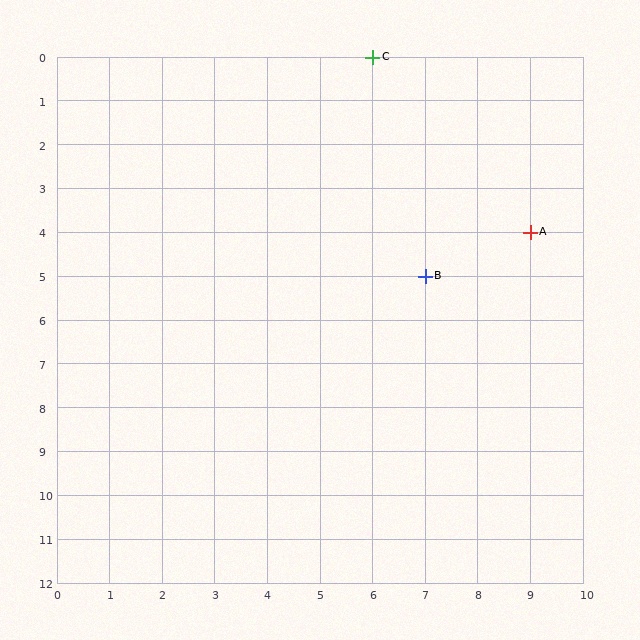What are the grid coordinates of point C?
Point C is at grid coordinates (6, 0).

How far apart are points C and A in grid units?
Points C and A are 3 columns and 4 rows apart (about 5.0 grid units diagonally).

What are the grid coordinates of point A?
Point A is at grid coordinates (9, 4).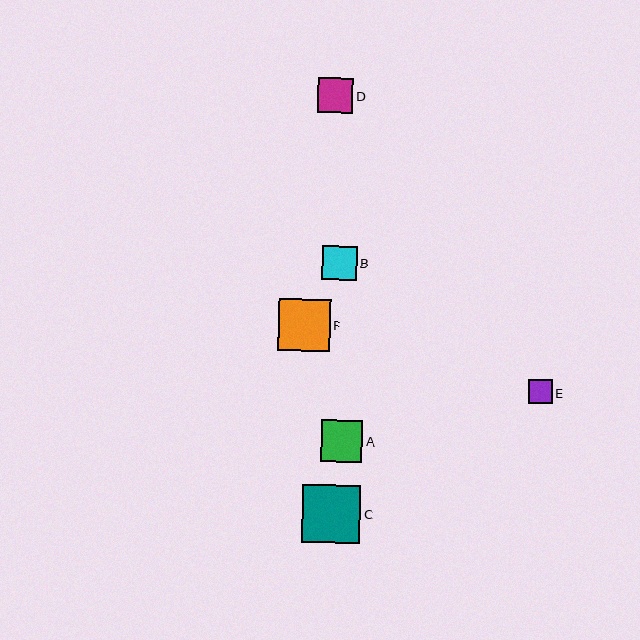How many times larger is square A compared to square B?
Square A is approximately 1.2 times the size of square B.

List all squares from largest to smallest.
From largest to smallest: C, F, A, D, B, E.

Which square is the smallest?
Square E is the smallest with a size of approximately 24 pixels.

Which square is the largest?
Square C is the largest with a size of approximately 58 pixels.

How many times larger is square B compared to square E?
Square B is approximately 1.4 times the size of square E.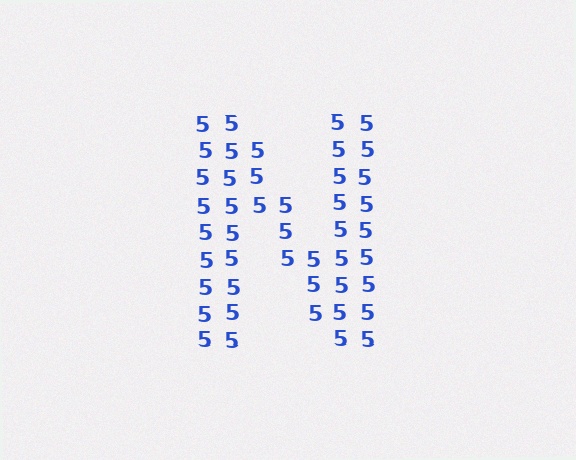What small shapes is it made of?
It is made of small digit 5's.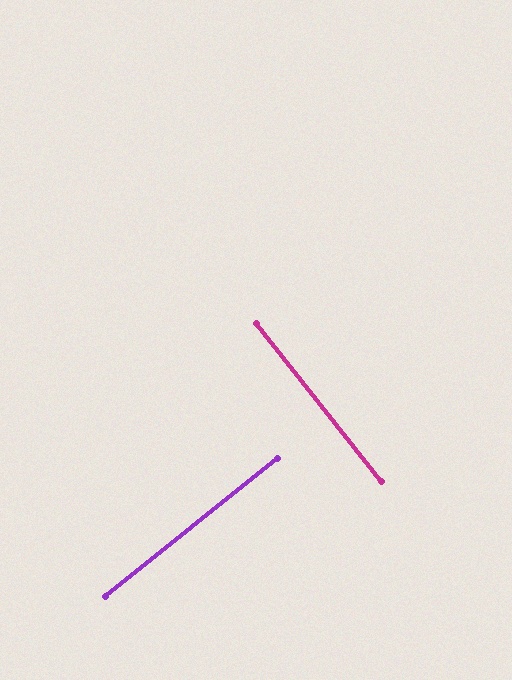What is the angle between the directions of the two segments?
Approximately 90 degrees.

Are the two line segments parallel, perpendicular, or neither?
Perpendicular — they meet at approximately 90°.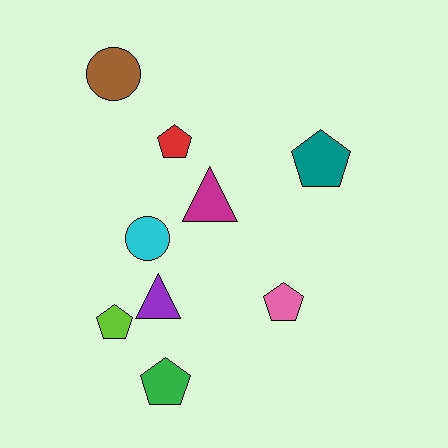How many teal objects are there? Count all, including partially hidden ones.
There is 1 teal object.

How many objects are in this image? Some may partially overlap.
There are 9 objects.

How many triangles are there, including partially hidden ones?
There are 2 triangles.